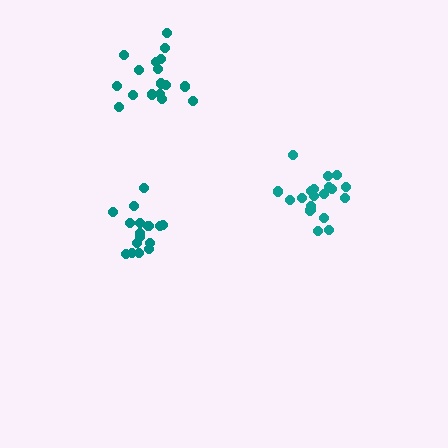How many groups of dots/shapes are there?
There are 3 groups.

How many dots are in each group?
Group 1: 16 dots, Group 2: 20 dots, Group 3: 17 dots (53 total).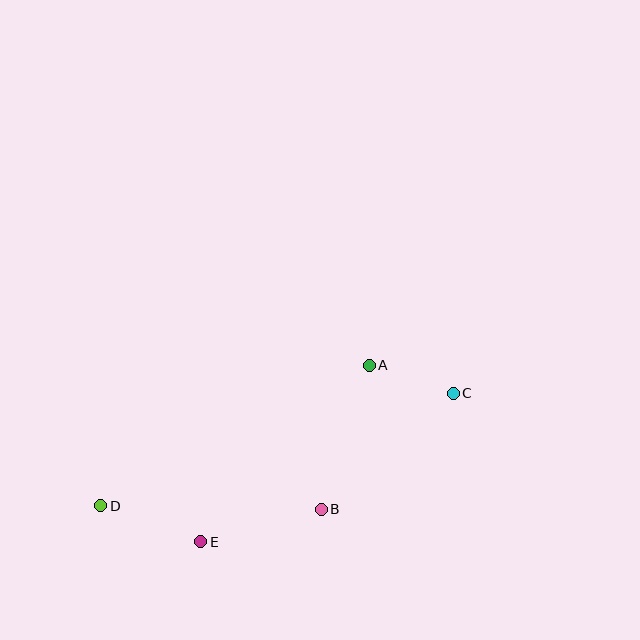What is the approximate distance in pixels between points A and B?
The distance between A and B is approximately 152 pixels.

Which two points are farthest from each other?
Points C and D are farthest from each other.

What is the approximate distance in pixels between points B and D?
The distance between B and D is approximately 220 pixels.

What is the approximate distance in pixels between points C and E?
The distance between C and E is approximately 293 pixels.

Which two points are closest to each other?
Points A and C are closest to each other.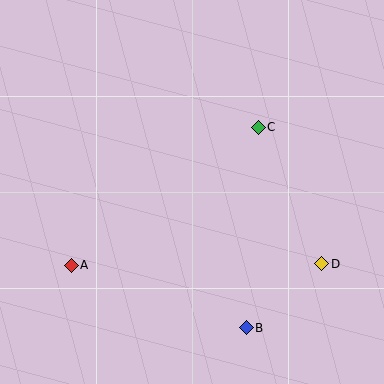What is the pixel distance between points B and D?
The distance between B and D is 99 pixels.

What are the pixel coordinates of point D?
Point D is at (322, 264).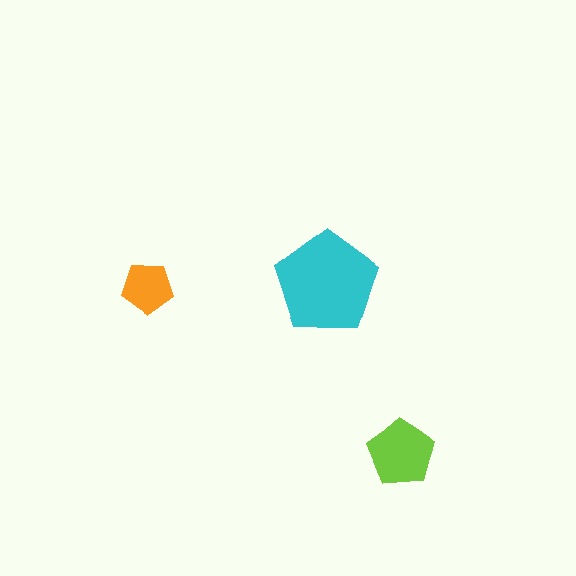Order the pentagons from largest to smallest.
the cyan one, the lime one, the orange one.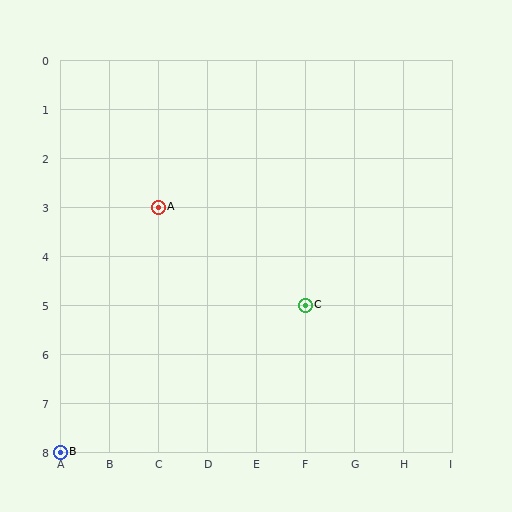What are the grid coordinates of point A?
Point A is at grid coordinates (C, 3).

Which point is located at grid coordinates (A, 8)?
Point B is at (A, 8).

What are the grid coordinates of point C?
Point C is at grid coordinates (F, 5).